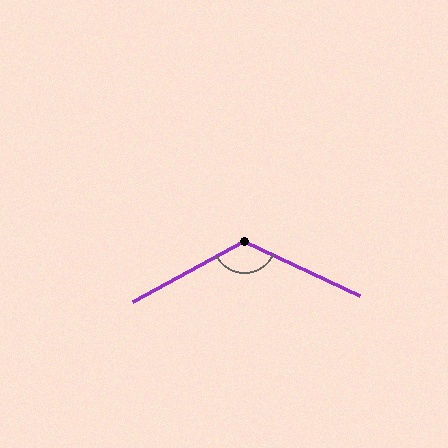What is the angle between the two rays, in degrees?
Approximately 126 degrees.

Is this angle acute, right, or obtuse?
It is obtuse.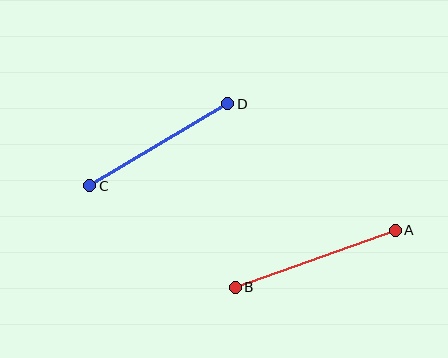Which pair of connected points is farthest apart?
Points A and B are farthest apart.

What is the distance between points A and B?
The distance is approximately 170 pixels.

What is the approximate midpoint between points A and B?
The midpoint is at approximately (315, 259) pixels.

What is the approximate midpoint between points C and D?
The midpoint is at approximately (159, 145) pixels.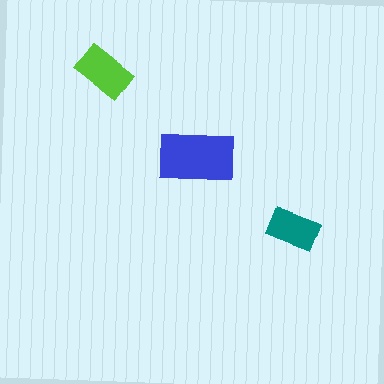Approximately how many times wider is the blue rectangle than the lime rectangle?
About 1.5 times wider.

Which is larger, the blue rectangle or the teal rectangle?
The blue one.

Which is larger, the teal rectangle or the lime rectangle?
The lime one.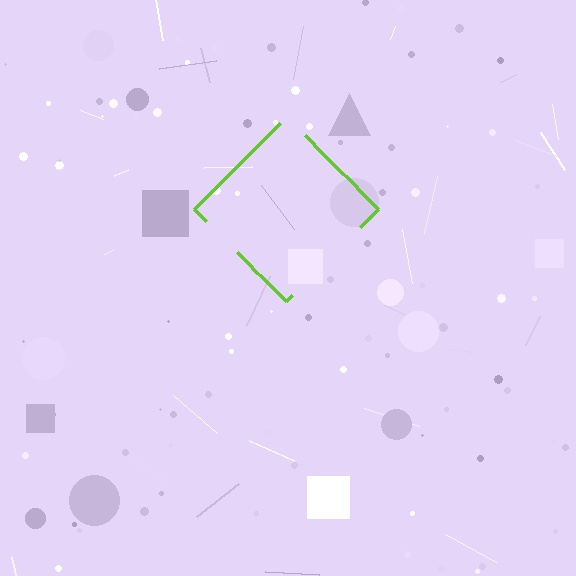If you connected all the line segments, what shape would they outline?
They would outline a diamond.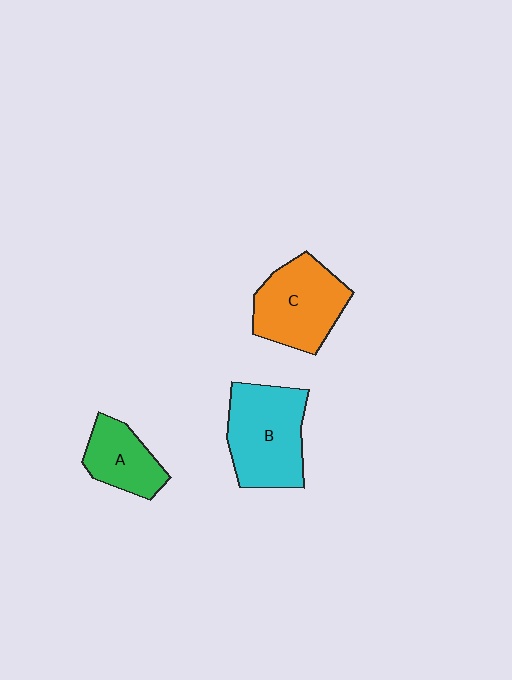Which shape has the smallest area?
Shape A (green).